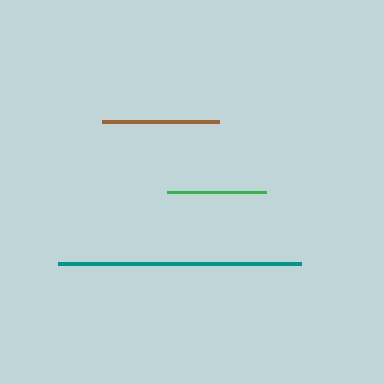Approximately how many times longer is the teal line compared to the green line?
The teal line is approximately 2.5 times the length of the green line.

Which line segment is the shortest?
The green line is the shortest at approximately 99 pixels.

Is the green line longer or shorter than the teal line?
The teal line is longer than the green line.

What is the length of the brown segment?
The brown segment is approximately 117 pixels long.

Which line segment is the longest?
The teal line is the longest at approximately 244 pixels.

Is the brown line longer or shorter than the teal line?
The teal line is longer than the brown line.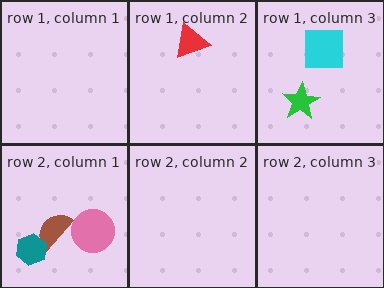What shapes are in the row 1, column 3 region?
The green star, the cyan square.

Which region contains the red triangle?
The row 1, column 2 region.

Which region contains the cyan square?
The row 1, column 3 region.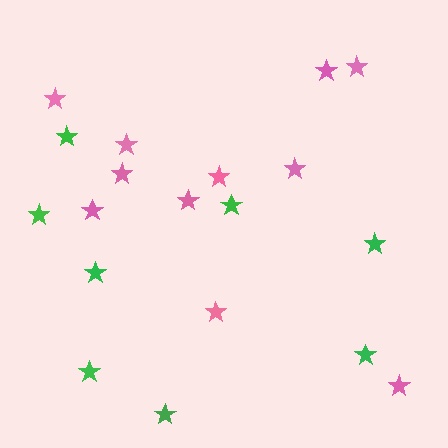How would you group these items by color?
There are 2 groups: one group of pink stars (11) and one group of green stars (8).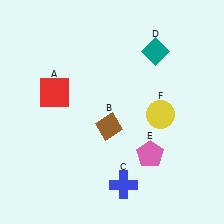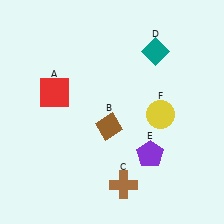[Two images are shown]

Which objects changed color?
C changed from blue to brown. E changed from pink to purple.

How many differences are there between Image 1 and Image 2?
There are 2 differences between the two images.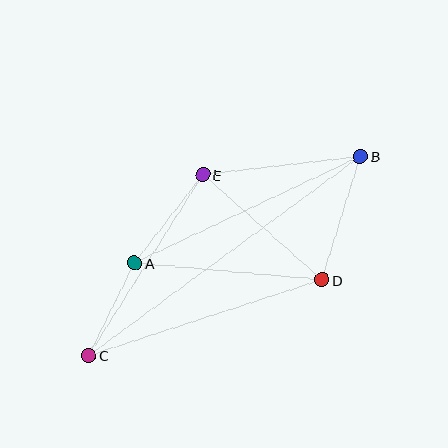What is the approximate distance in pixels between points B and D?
The distance between B and D is approximately 129 pixels.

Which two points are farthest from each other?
Points B and C are farthest from each other.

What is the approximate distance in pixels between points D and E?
The distance between D and E is approximately 159 pixels.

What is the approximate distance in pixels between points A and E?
The distance between A and E is approximately 112 pixels.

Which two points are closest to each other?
Points A and C are closest to each other.